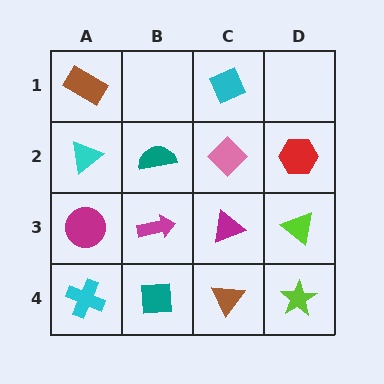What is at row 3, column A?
A magenta circle.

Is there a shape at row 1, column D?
No, that cell is empty.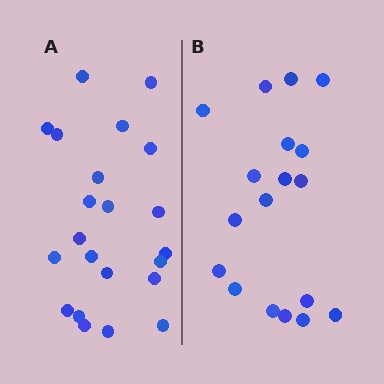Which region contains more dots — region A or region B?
Region A (the left region) has more dots.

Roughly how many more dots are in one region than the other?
Region A has about 4 more dots than region B.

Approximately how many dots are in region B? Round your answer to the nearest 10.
About 20 dots. (The exact count is 18, which rounds to 20.)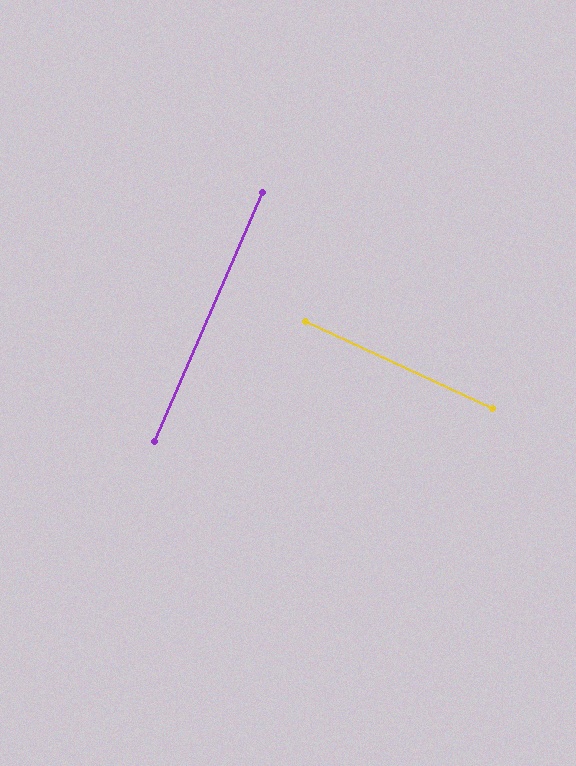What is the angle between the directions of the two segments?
Approximately 88 degrees.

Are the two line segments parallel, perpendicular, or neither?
Perpendicular — they meet at approximately 88°.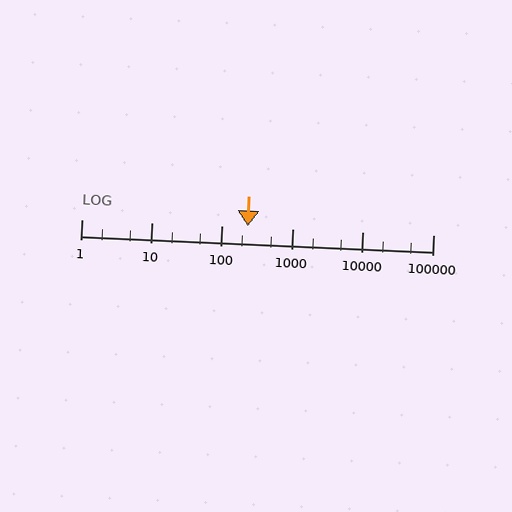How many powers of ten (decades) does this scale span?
The scale spans 5 decades, from 1 to 100000.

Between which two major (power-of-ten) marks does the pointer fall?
The pointer is between 100 and 1000.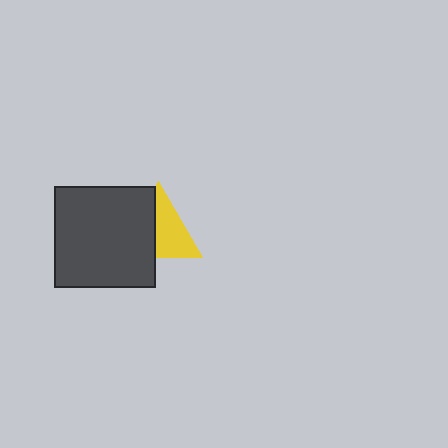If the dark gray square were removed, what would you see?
You would see the complete yellow triangle.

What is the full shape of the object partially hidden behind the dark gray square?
The partially hidden object is a yellow triangle.